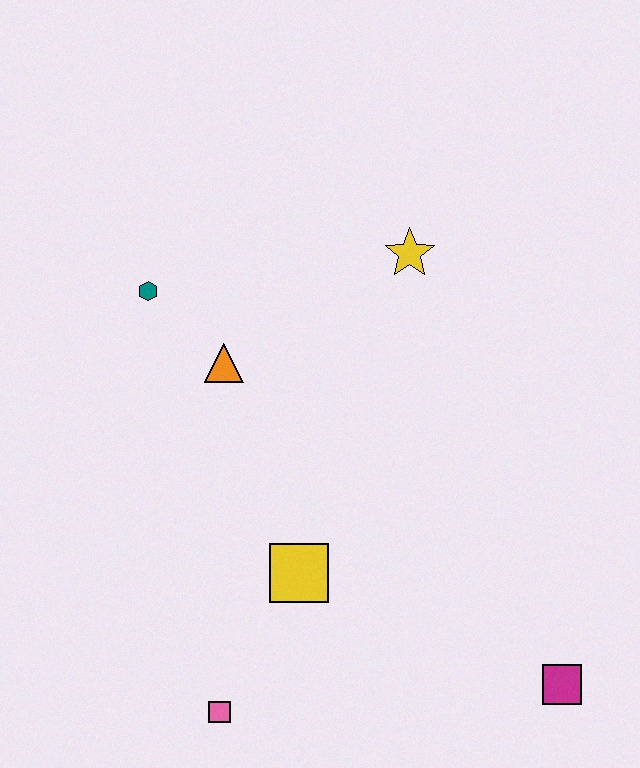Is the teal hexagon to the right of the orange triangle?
No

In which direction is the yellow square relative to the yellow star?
The yellow square is below the yellow star.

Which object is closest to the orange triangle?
The teal hexagon is closest to the orange triangle.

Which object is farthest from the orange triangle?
The magenta square is farthest from the orange triangle.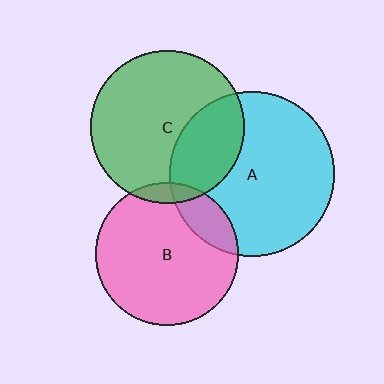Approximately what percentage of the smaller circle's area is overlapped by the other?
Approximately 5%.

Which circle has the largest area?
Circle A (cyan).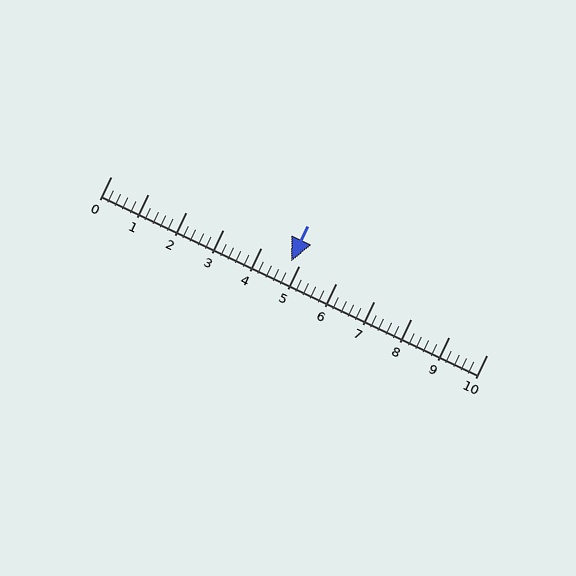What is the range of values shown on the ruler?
The ruler shows values from 0 to 10.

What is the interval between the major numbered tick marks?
The major tick marks are spaced 1 units apart.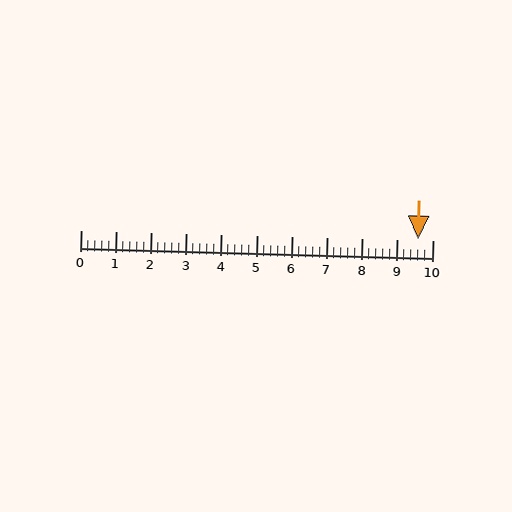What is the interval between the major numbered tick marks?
The major tick marks are spaced 1 units apart.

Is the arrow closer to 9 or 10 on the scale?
The arrow is closer to 10.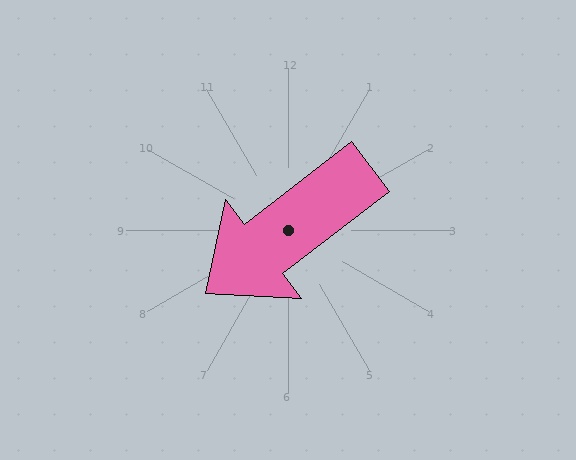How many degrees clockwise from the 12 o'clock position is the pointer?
Approximately 232 degrees.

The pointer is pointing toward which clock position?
Roughly 8 o'clock.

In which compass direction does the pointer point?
Southwest.